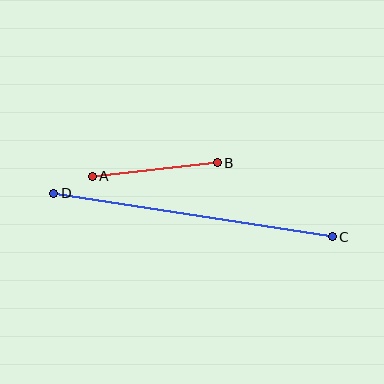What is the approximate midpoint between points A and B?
The midpoint is at approximately (155, 169) pixels.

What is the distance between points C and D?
The distance is approximately 282 pixels.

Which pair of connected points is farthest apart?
Points C and D are farthest apart.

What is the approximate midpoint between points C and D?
The midpoint is at approximately (193, 215) pixels.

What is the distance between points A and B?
The distance is approximately 126 pixels.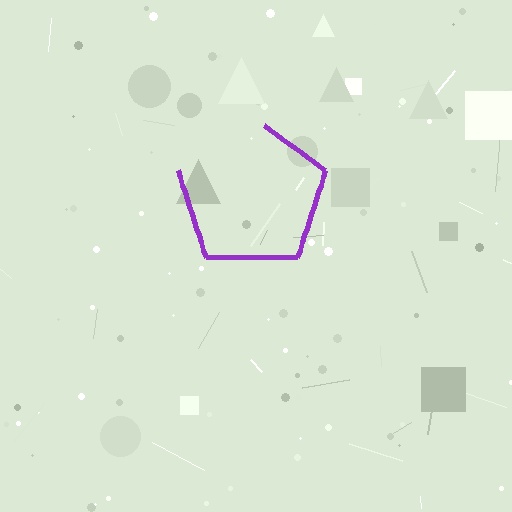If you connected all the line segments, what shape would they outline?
They would outline a pentagon.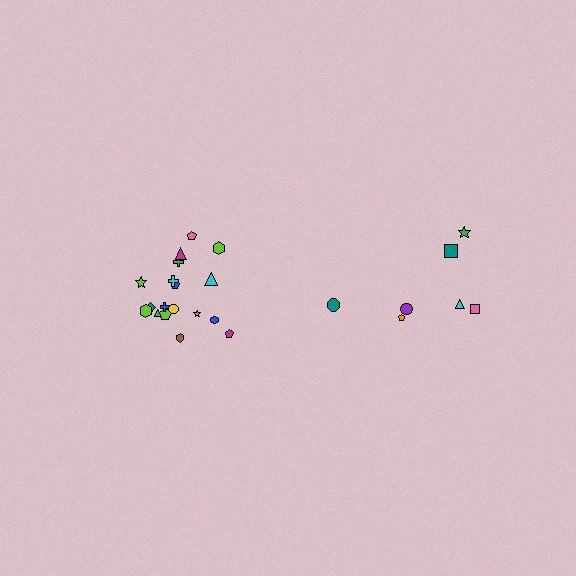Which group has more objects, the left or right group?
The left group.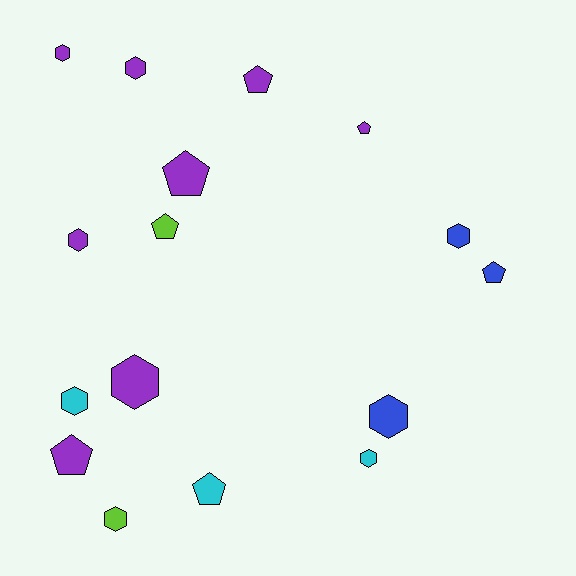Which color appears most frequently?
Purple, with 8 objects.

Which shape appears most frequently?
Hexagon, with 9 objects.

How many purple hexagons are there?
There are 4 purple hexagons.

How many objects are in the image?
There are 16 objects.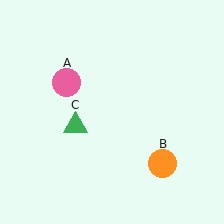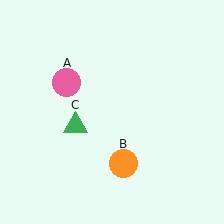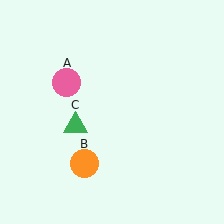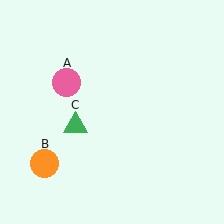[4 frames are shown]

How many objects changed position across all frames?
1 object changed position: orange circle (object B).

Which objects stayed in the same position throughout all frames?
Pink circle (object A) and green triangle (object C) remained stationary.